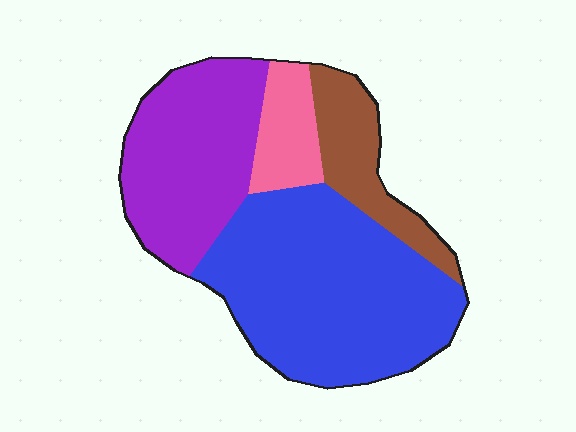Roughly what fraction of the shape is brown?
Brown takes up less than a quarter of the shape.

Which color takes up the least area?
Pink, at roughly 10%.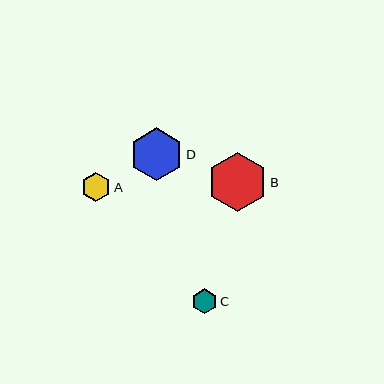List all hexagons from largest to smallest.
From largest to smallest: B, D, A, C.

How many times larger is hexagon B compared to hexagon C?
Hexagon B is approximately 2.4 times the size of hexagon C.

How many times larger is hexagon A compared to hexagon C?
Hexagon A is approximately 1.2 times the size of hexagon C.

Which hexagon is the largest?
Hexagon B is the largest with a size of approximately 59 pixels.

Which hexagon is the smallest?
Hexagon C is the smallest with a size of approximately 25 pixels.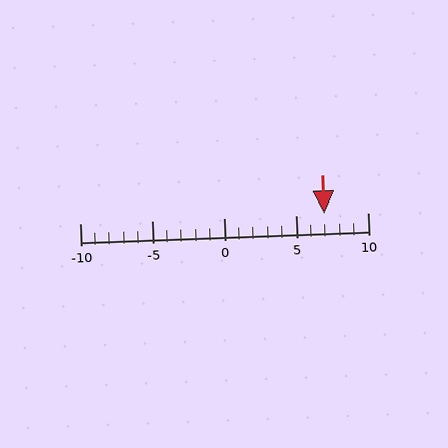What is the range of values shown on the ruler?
The ruler shows values from -10 to 10.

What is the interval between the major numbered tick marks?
The major tick marks are spaced 5 units apart.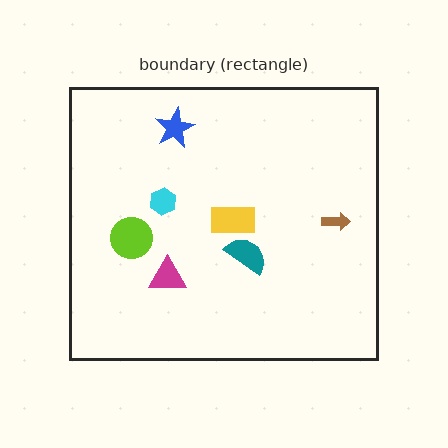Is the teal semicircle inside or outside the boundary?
Inside.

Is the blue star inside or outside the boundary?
Inside.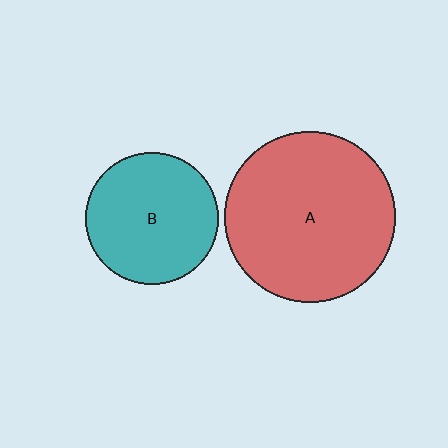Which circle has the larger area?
Circle A (red).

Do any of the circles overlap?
No, none of the circles overlap.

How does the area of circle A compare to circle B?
Approximately 1.7 times.